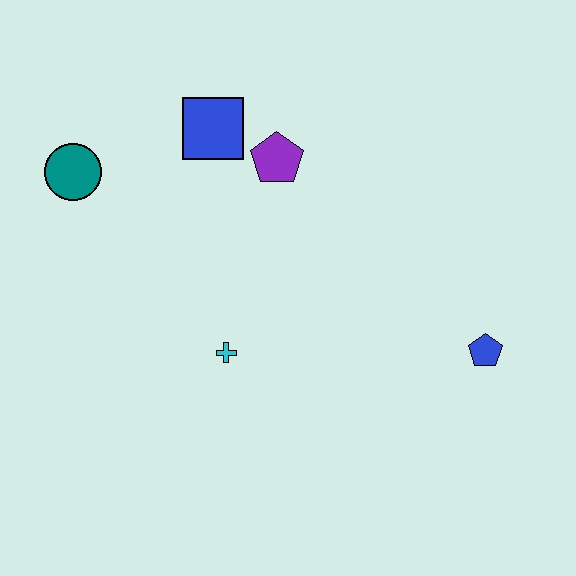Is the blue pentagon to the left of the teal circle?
No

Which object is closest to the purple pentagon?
The blue square is closest to the purple pentagon.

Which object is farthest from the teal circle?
The blue pentagon is farthest from the teal circle.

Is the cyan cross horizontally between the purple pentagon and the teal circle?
Yes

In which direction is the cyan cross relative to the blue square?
The cyan cross is below the blue square.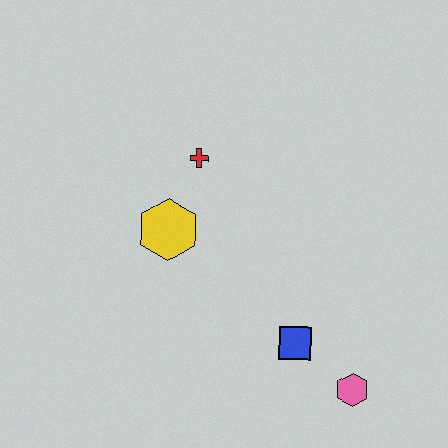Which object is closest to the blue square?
The pink hexagon is closest to the blue square.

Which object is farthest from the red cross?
The pink hexagon is farthest from the red cross.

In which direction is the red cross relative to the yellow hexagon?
The red cross is above the yellow hexagon.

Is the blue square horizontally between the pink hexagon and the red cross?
Yes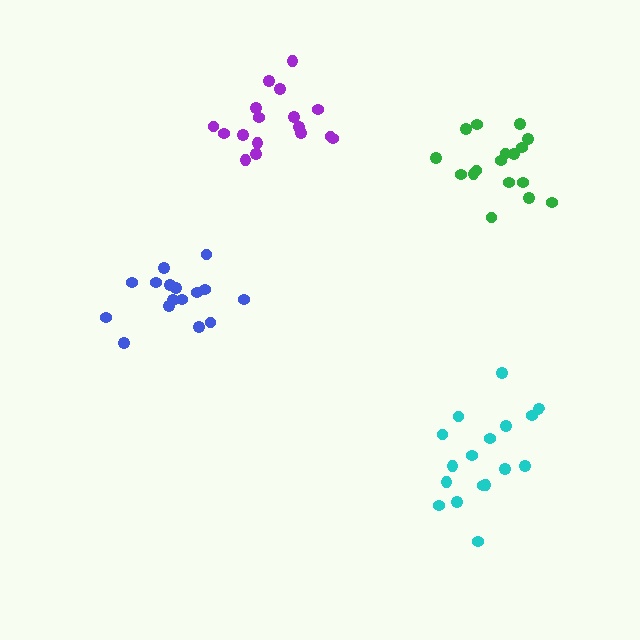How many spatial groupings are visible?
There are 4 spatial groupings.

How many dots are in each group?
Group 1: 16 dots, Group 2: 17 dots, Group 3: 17 dots, Group 4: 17 dots (67 total).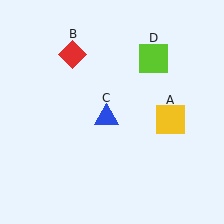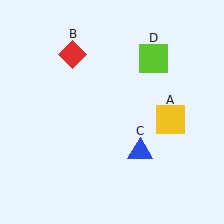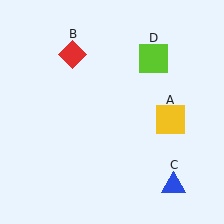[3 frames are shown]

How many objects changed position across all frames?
1 object changed position: blue triangle (object C).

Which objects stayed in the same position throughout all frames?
Yellow square (object A) and red diamond (object B) and lime square (object D) remained stationary.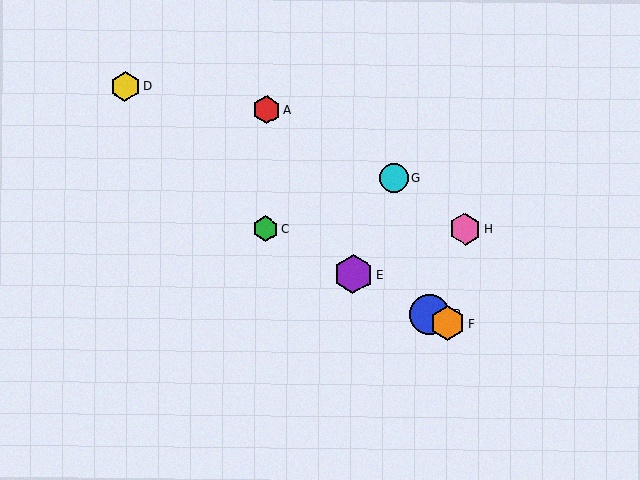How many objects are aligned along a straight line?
4 objects (B, C, E, F) are aligned along a straight line.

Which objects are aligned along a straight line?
Objects B, C, E, F are aligned along a straight line.